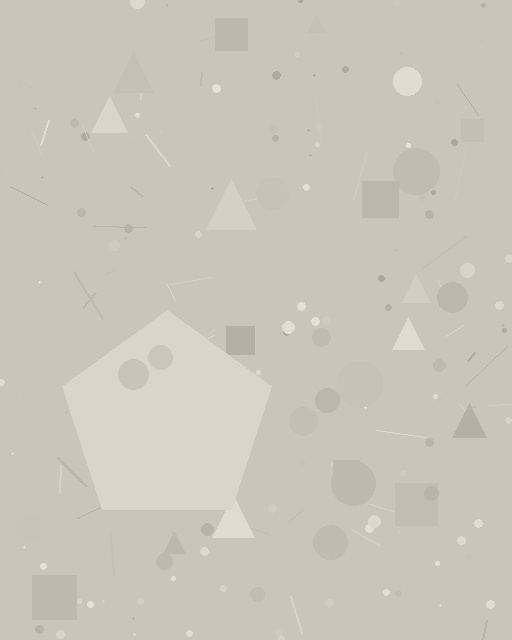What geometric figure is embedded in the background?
A pentagon is embedded in the background.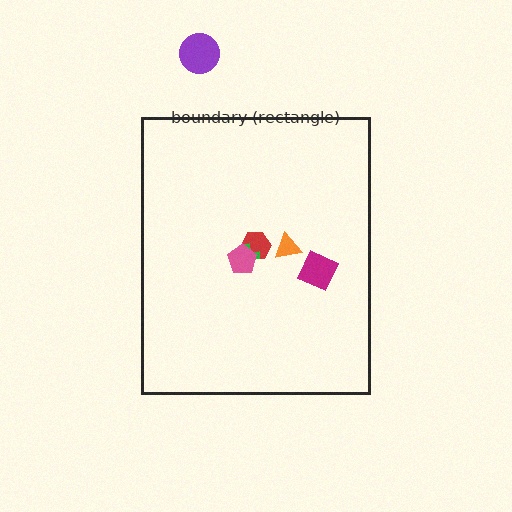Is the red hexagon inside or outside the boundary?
Inside.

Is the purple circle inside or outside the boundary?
Outside.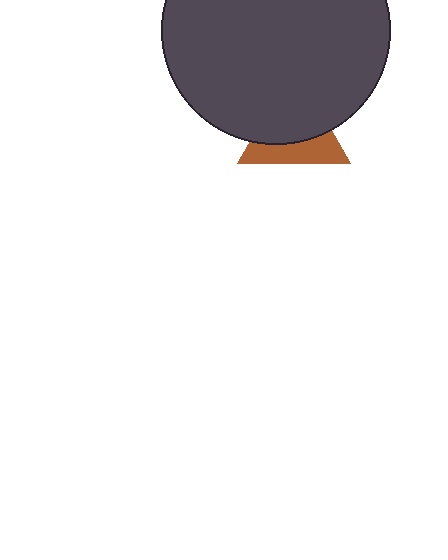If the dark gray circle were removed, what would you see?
You would see the complete brown triangle.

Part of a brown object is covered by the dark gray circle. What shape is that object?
It is a triangle.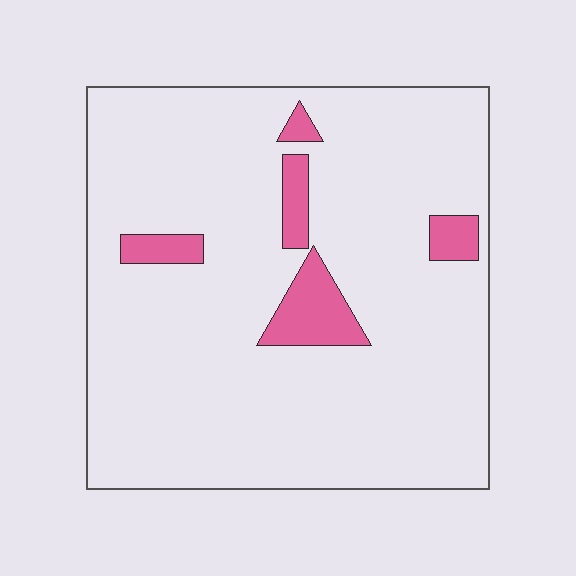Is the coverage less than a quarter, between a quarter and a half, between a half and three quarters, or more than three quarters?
Less than a quarter.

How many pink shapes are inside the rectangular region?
5.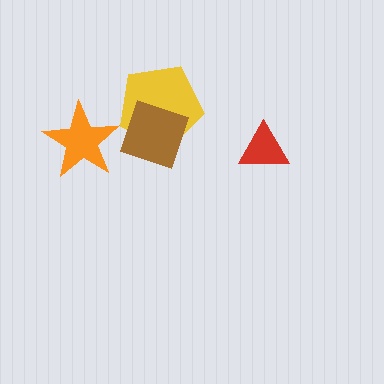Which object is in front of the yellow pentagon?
The brown square is in front of the yellow pentagon.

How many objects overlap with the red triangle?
0 objects overlap with the red triangle.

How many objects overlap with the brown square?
1 object overlaps with the brown square.